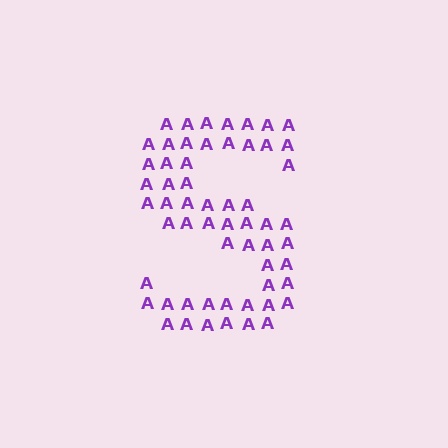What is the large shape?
The large shape is the letter S.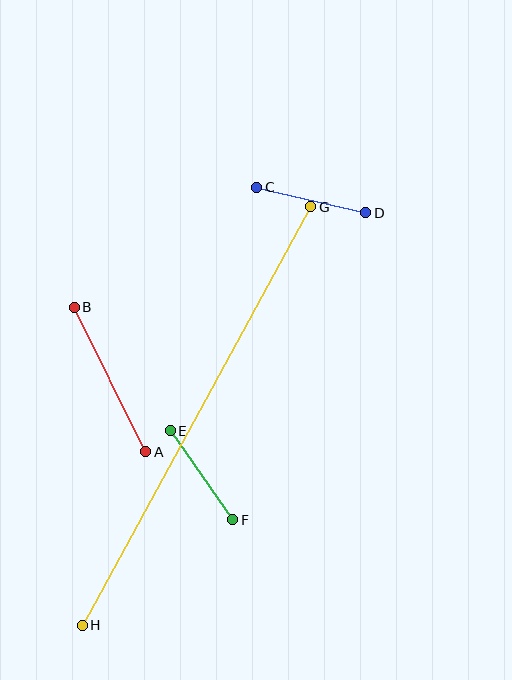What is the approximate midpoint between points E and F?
The midpoint is at approximately (202, 475) pixels.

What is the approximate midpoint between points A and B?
The midpoint is at approximately (110, 380) pixels.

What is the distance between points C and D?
The distance is approximately 112 pixels.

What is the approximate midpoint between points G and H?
The midpoint is at approximately (196, 416) pixels.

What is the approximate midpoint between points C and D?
The midpoint is at approximately (311, 200) pixels.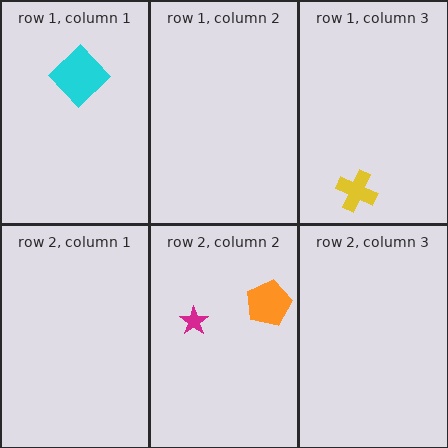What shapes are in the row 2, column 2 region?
The orange pentagon, the magenta star.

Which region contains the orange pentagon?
The row 2, column 2 region.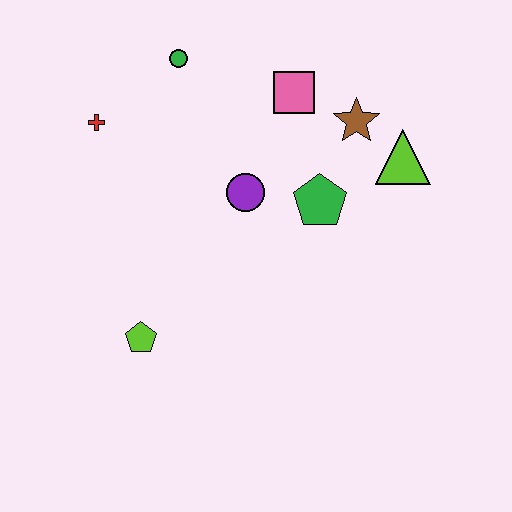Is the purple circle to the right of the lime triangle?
No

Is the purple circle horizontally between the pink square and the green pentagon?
No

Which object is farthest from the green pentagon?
The red cross is farthest from the green pentagon.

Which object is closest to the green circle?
The red cross is closest to the green circle.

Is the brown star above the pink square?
No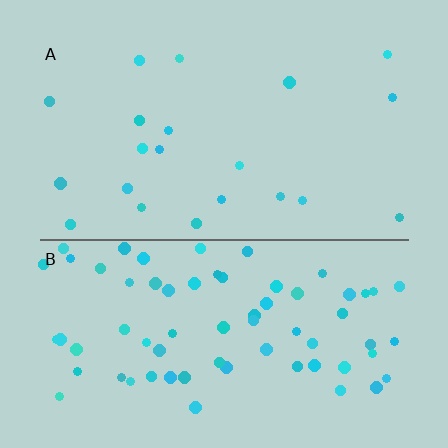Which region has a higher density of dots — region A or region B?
B (the bottom).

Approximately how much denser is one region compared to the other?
Approximately 3.3× — region B over region A.